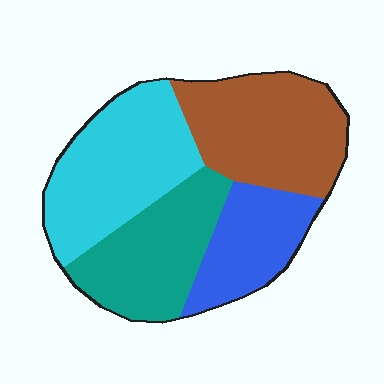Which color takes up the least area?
Blue, at roughly 20%.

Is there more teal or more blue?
Teal.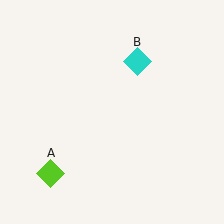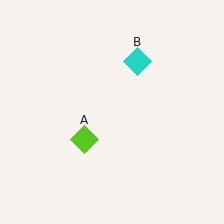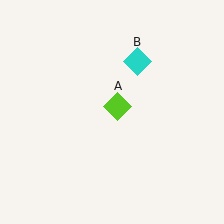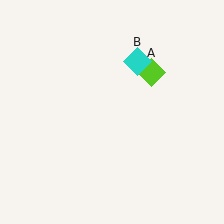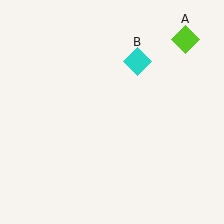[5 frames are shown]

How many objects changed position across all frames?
1 object changed position: lime diamond (object A).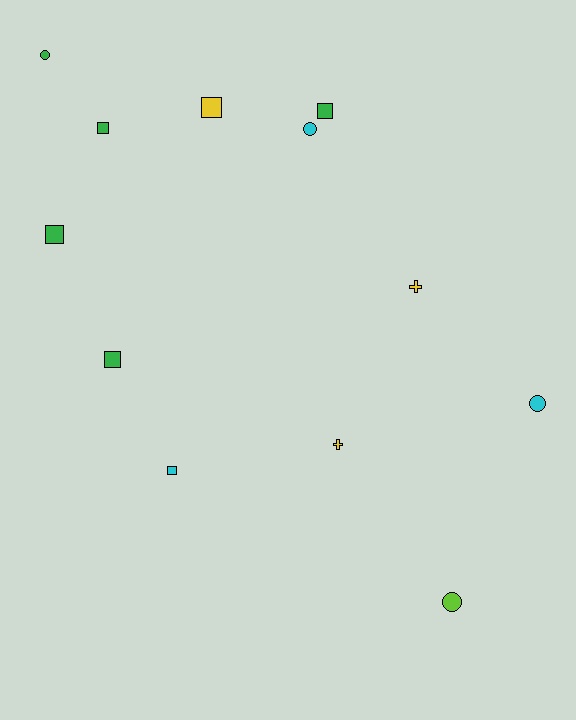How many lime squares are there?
There are no lime squares.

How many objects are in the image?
There are 12 objects.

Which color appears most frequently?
Green, with 5 objects.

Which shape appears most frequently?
Square, with 6 objects.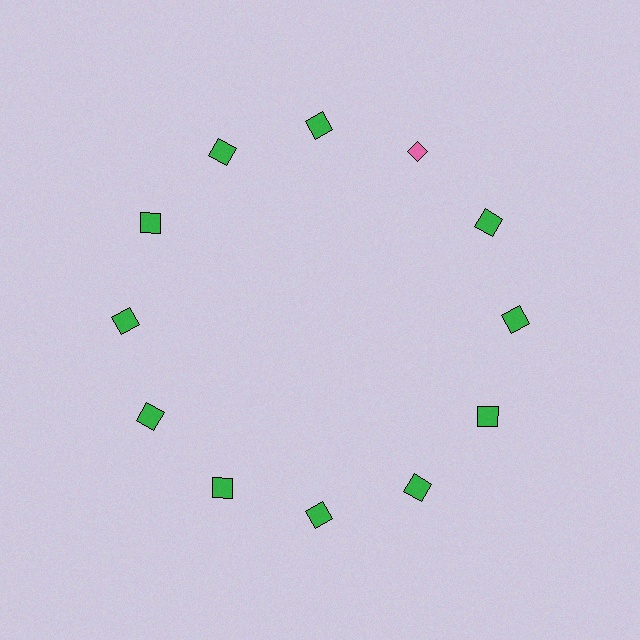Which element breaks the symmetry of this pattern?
The pink diamond at roughly the 1 o'clock position breaks the symmetry. All other shapes are green squares.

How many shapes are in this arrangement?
There are 12 shapes arranged in a ring pattern.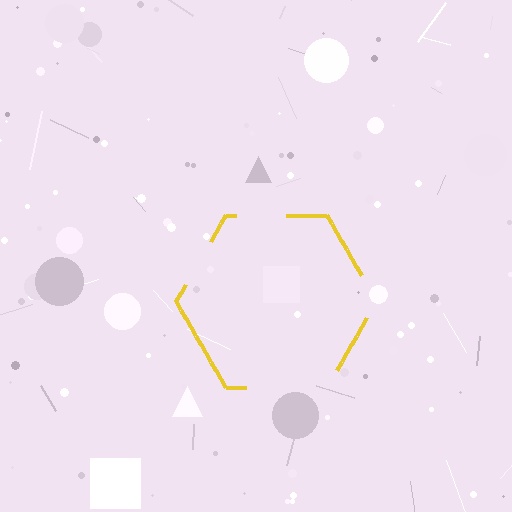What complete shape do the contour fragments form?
The contour fragments form a hexagon.